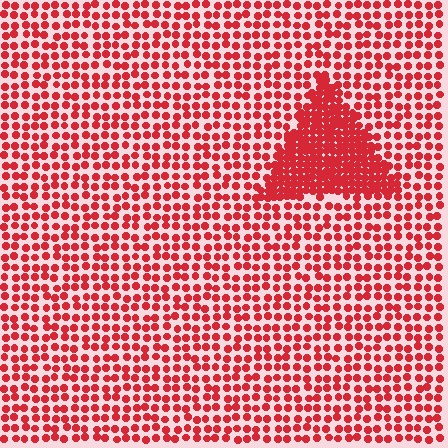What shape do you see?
I see a triangle.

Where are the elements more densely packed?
The elements are more densely packed inside the triangle boundary.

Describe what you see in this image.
The image contains small red elements arranged at two different densities. A triangle-shaped region is visible where the elements are more densely packed than the surrounding area.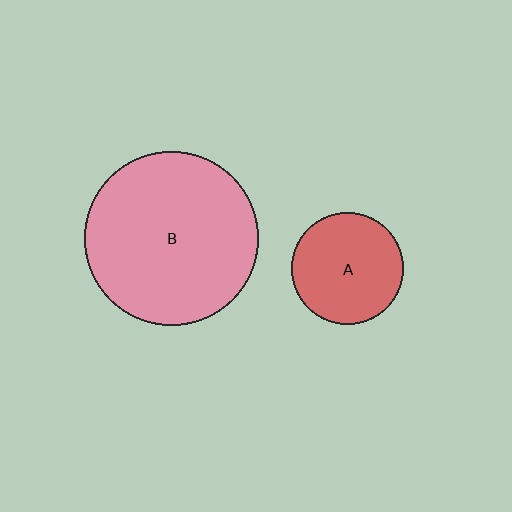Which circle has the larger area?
Circle B (pink).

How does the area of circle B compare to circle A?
Approximately 2.4 times.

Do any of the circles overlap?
No, none of the circles overlap.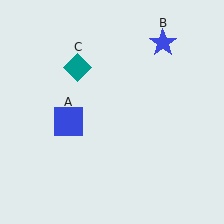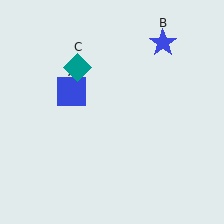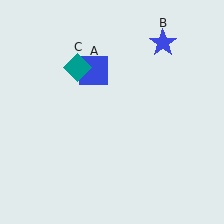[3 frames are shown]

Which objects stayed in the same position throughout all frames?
Blue star (object B) and teal diamond (object C) remained stationary.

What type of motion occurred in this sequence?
The blue square (object A) rotated clockwise around the center of the scene.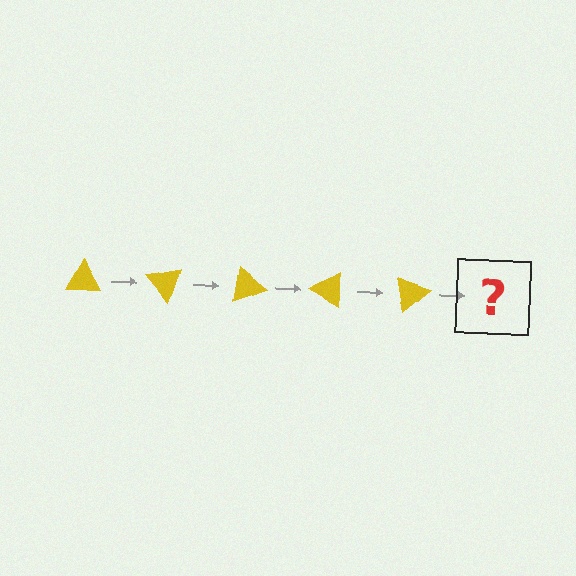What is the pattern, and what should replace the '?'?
The pattern is that the triangle rotates 50 degrees each step. The '?' should be a yellow triangle rotated 250 degrees.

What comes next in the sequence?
The next element should be a yellow triangle rotated 250 degrees.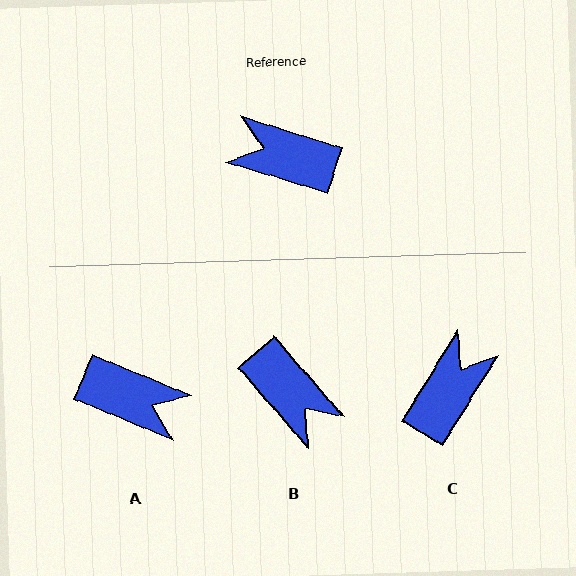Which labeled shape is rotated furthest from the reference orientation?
A, about 175 degrees away.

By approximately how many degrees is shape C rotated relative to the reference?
Approximately 105 degrees clockwise.